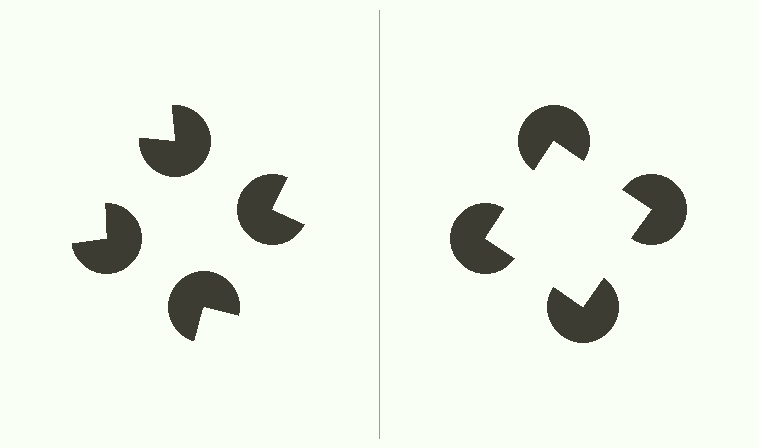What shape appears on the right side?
An illusory square.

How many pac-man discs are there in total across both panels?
8 — 4 on each side.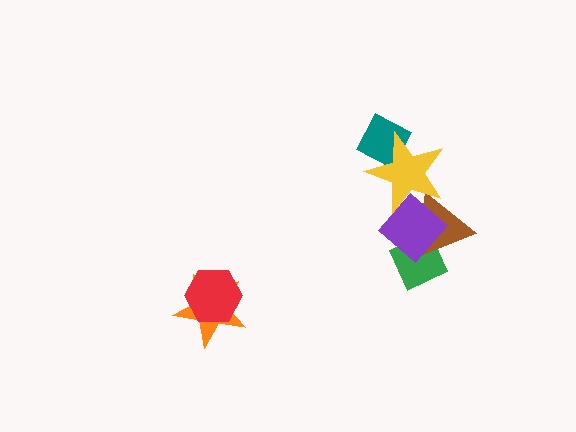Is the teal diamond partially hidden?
Yes, it is partially covered by another shape.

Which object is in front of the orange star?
The red hexagon is in front of the orange star.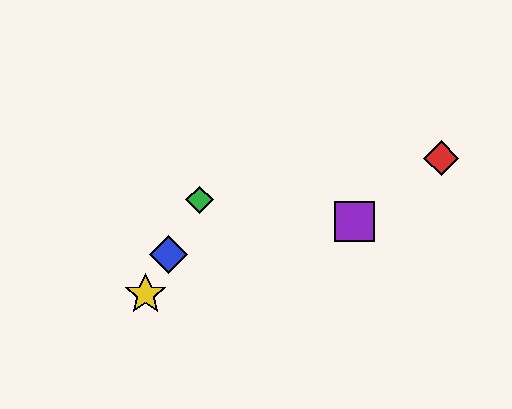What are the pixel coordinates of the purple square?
The purple square is at (354, 222).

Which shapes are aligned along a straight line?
The blue diamond, the green diamond, the yellow star are aligned along a straight line.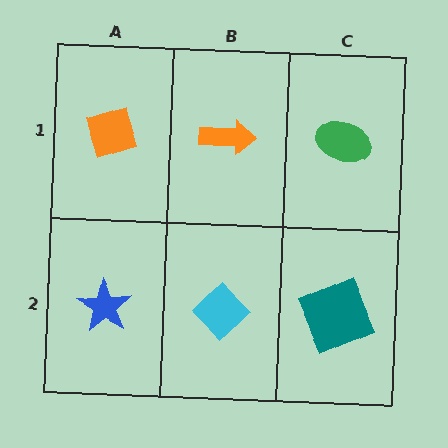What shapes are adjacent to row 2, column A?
An orange diamond (row 1, column A), a cyan diamond (row 2, column B).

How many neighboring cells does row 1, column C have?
2.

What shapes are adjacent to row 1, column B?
A cyan diamond (row 2, column B), an orange diamond (row 1, column A), a green ellipse (row 1, column C).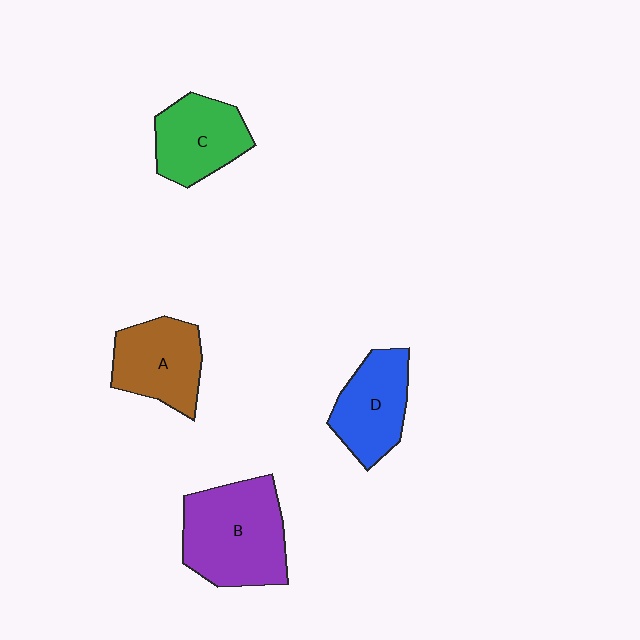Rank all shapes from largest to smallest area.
From largest to smallest: B (purple), A (brown), D (blue), C (green).